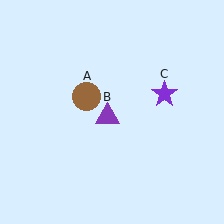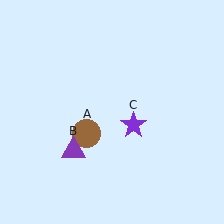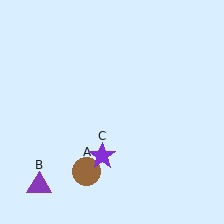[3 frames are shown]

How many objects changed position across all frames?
3 objects changed position: brown circle (object A), purple triangle (object B), purple star (object C).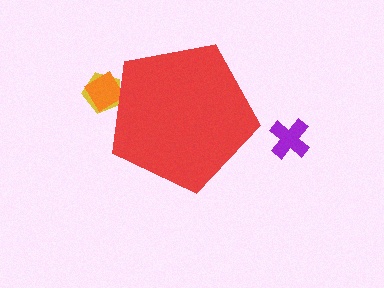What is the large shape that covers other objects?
A red pentagon.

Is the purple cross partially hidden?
No, the purple cross is fully visible.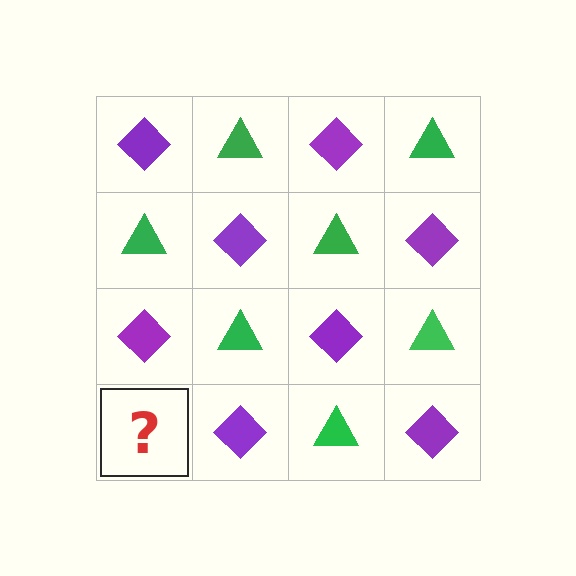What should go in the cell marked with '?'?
The missing cell should contain a green triangle.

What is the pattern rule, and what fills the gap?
The rule is that it alternates purple diamond and green triangle in a checkerboard pattern. The gap should be filled with a green triangle.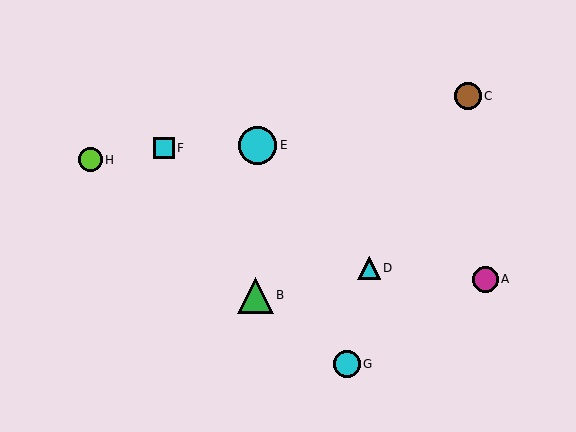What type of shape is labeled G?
Shape G is a cyan circle.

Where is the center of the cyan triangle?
The center of the cyan triangle is at (369, 268).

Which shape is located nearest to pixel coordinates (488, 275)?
The magenta circle (labeled A) at (485, 279) is nearest to that location.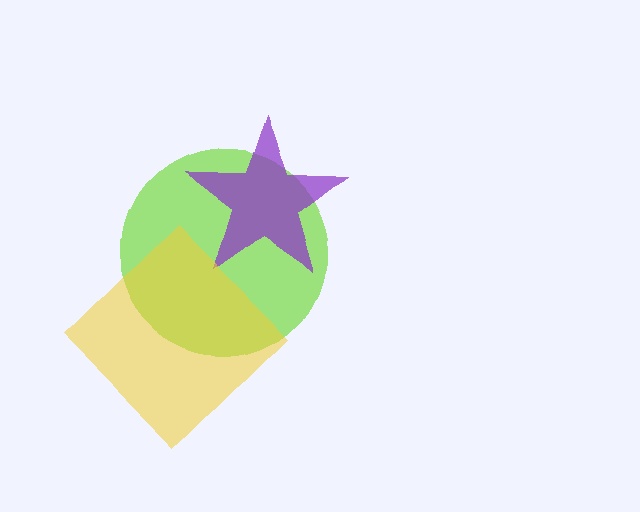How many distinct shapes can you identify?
There are 3 distinct shapes: a lime circle, a purple star, a yellow diamond.